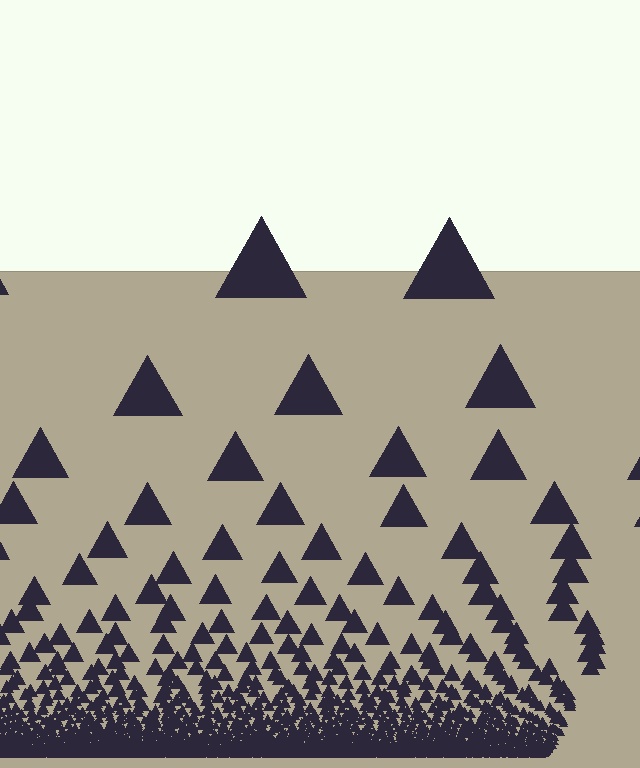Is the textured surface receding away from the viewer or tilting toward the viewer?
The surface appears to tilt toward the viewer. Texture elements get larger and sparser toward the top.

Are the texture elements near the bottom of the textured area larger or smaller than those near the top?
Smaller. The gradient is inverted — elements near the bottom are smaller and denser.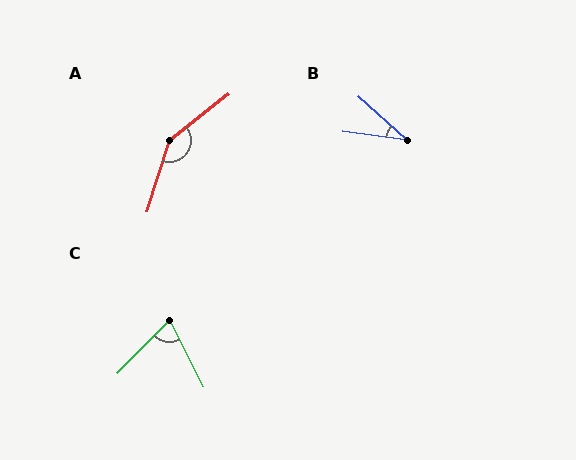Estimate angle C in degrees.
Approximately 71 degrees.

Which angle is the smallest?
B, at approximately 34 degrees.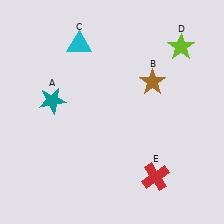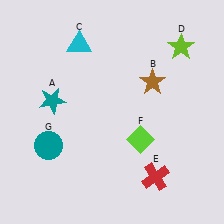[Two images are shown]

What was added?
A lime diamond (F), a teal circle (G) were added in Image 2.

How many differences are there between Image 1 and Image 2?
There are 2 differences between the two images.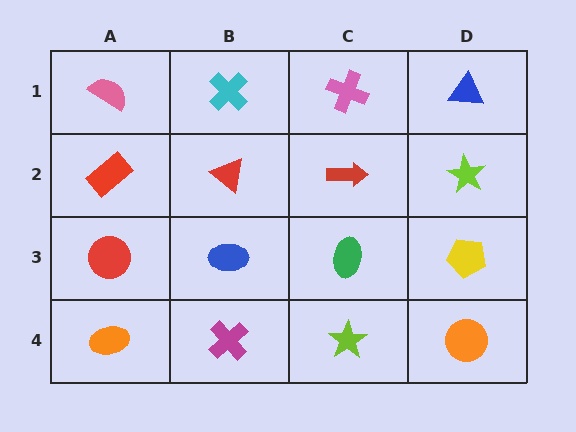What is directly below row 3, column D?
An orange circle.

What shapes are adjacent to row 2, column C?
A pink cross (row 1, column C), a green ellipse (row 3, column C), a red triangle (row 2, column B), a lime star (row 2, column D).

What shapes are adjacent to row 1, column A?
A red rectangle (row 2, column A), a cyan cross (row 1, column B).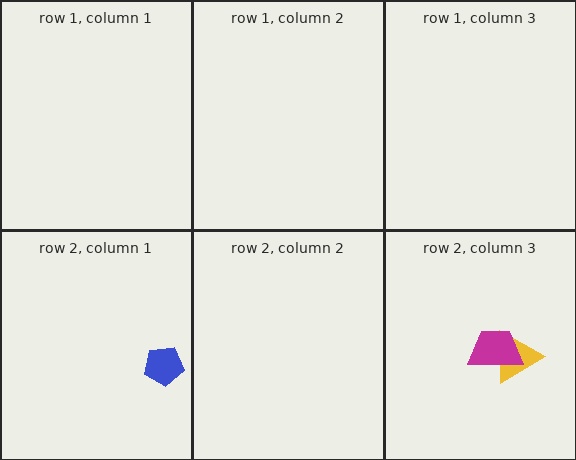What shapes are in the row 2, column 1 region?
The blue pentagon.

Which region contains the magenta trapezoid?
The row 2, column 3 region.